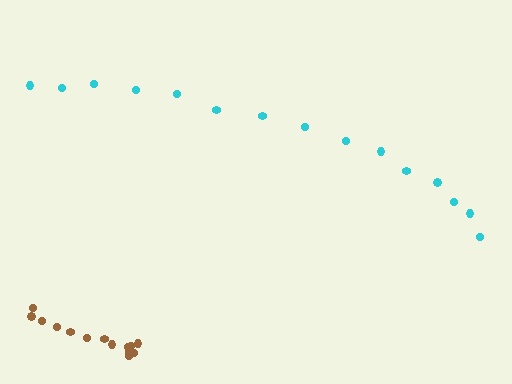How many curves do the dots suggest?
There are 2 distinct paths.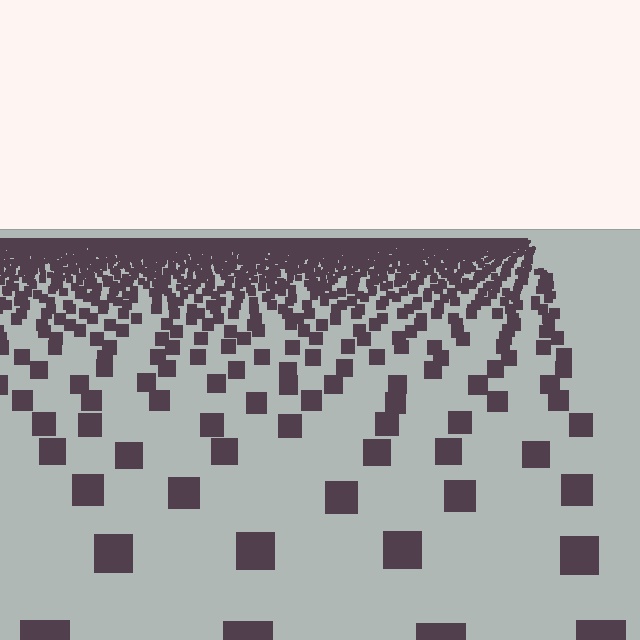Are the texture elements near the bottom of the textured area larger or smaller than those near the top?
Larger. Near the bottom, elements are closer to the viewer and appear at a bigger on-screen size.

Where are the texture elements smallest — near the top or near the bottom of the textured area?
Near the top.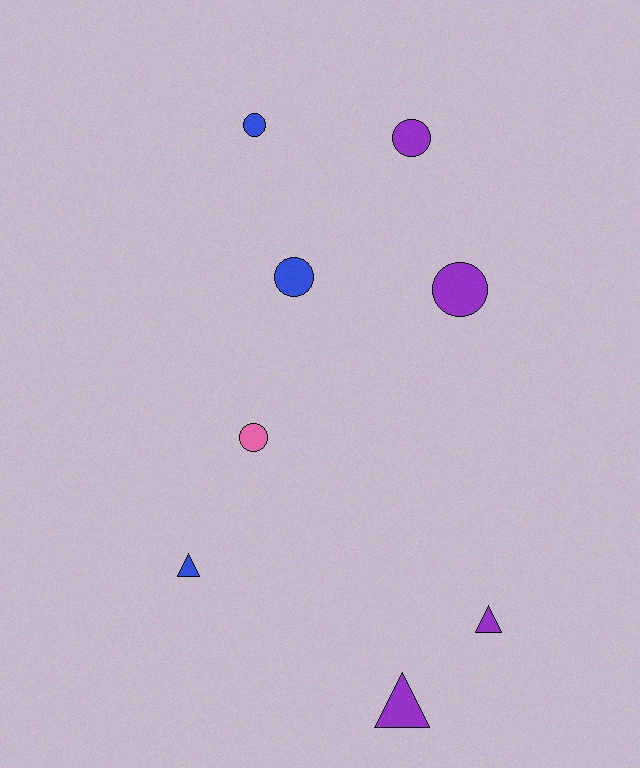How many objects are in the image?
There are 8 objects.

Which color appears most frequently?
Purple, with 4 objects.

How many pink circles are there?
There is 1 pink circle.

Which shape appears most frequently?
Circle, with 5 objects.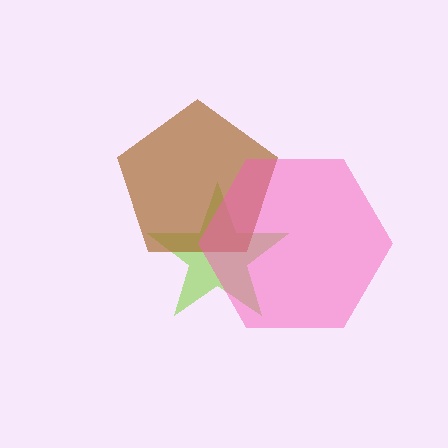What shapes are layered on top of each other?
The layered shapes are: a lime star, a brown pentagon, a pink hexagon.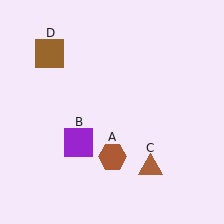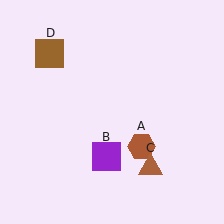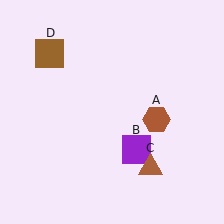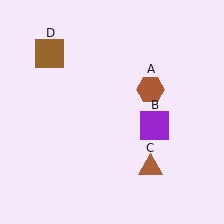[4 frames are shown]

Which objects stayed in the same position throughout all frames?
Brown triangle (object C) and brown square (object D) remained stationary.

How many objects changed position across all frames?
2 objects changed position: brown hexagon (object A), purple square (object B).